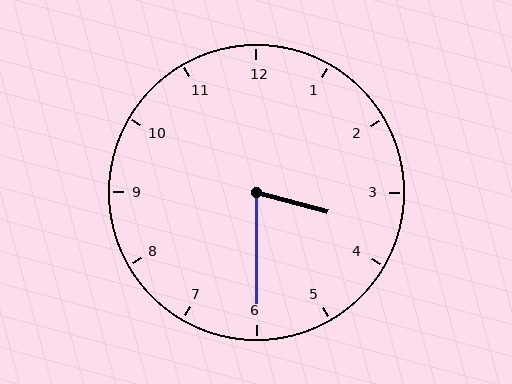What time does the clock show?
3:30.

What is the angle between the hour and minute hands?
Approximately 75 degrees.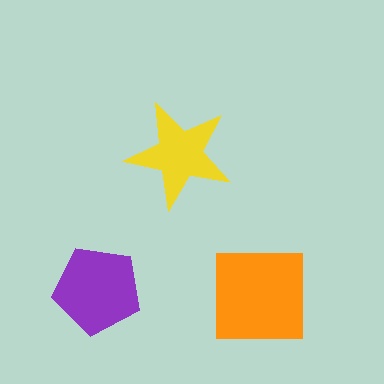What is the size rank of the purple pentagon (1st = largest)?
2nd.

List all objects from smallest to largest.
The yellow star, the purple pentagon, the orange square.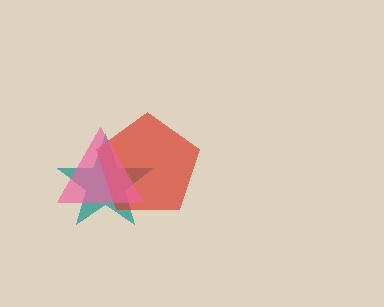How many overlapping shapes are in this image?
There are 3 overlapping shapes in the image.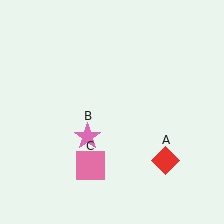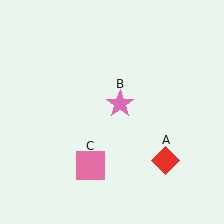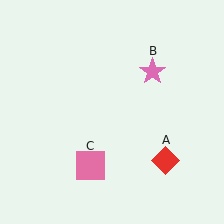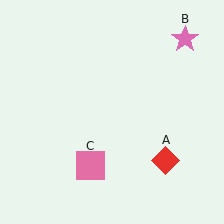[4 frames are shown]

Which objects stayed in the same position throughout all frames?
Red diamond (object A) and pink square (object C) remained stationary.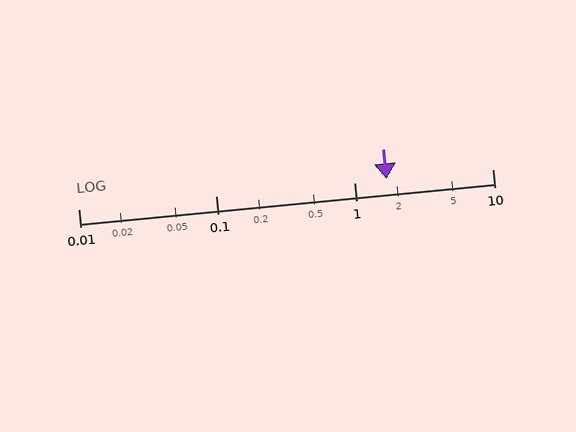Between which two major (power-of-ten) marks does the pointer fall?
The pointer is between 1 and 10.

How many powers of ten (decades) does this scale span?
The scale spans 3 decades, from 0.01 to 10.